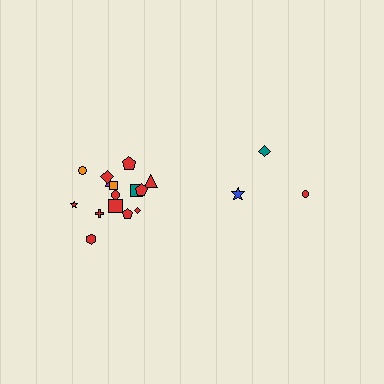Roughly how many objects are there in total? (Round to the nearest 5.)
Roughly 20 objects in total.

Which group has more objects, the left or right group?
The left group.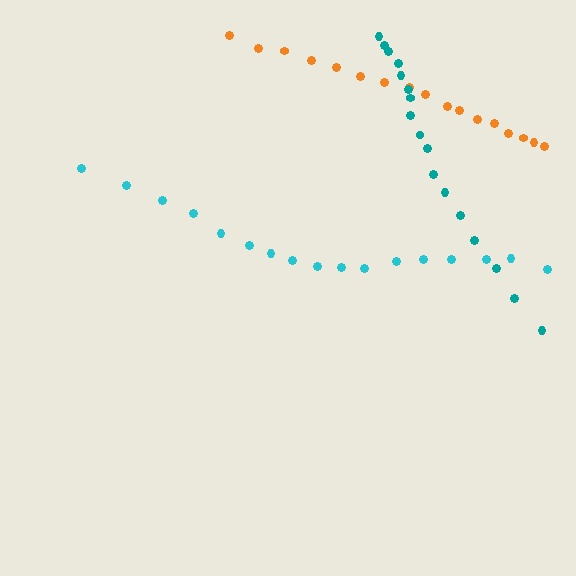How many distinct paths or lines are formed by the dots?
There are 3 distinct paths.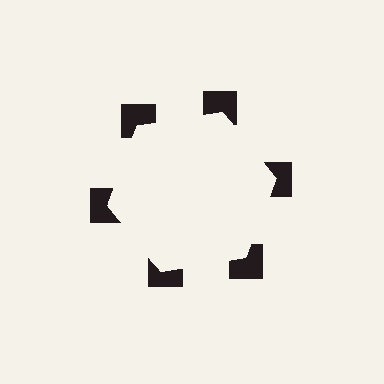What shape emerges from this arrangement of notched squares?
An illusory hexagon — its edges are inferred from the aligned wedge cuts in the notched squares, not physically drawn.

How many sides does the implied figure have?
6 sides.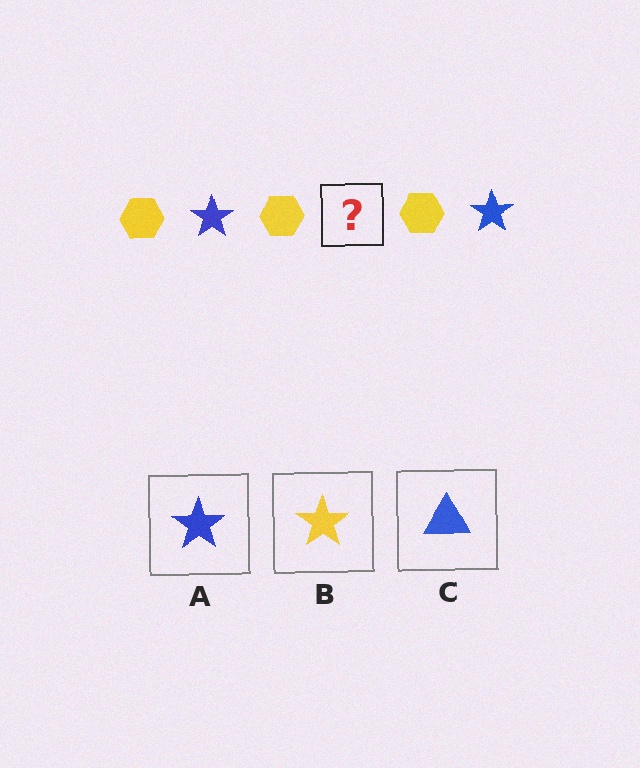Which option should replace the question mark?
Option A.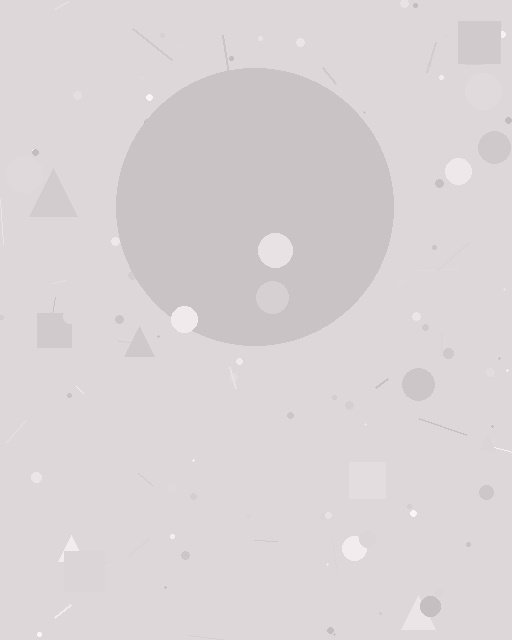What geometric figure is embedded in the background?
A circle is embedded in the background.